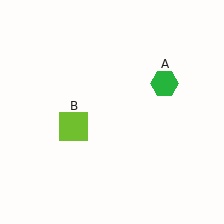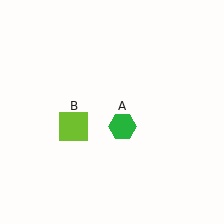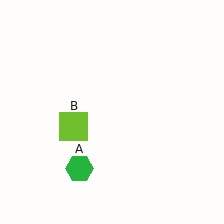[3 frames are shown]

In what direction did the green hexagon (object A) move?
The green hexagon (object A) moved down and to the left.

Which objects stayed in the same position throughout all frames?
Lime square (object B) remained stationary.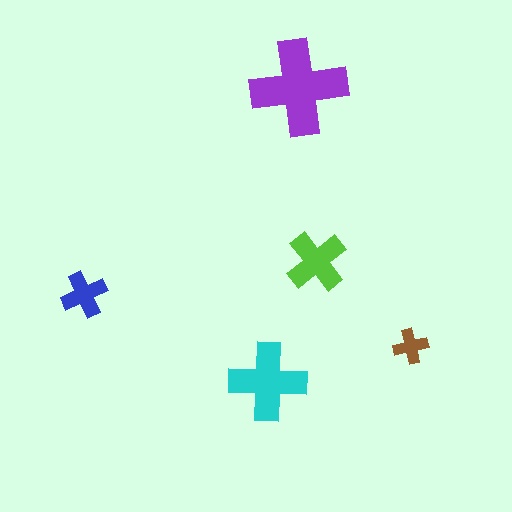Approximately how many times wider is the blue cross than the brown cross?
About 1.5 times wider.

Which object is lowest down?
The cyan cross is bottommost.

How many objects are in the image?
There are 5 objects in the image.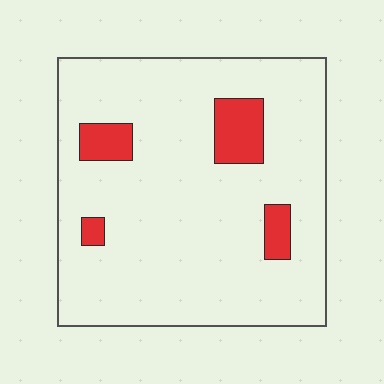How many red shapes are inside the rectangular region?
4.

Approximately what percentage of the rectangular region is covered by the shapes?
Approximately 10%.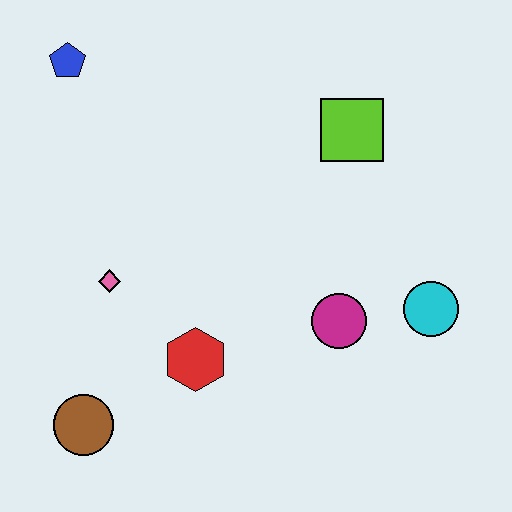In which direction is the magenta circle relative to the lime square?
The magenta circle is below the lime square.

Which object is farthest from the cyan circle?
The blue pentagon is farthest from the cyan circle.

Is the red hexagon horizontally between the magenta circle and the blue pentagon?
Yes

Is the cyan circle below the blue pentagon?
Yes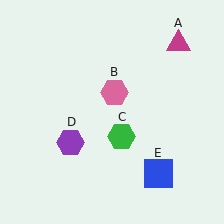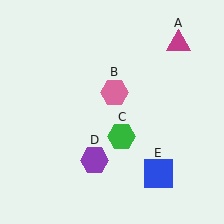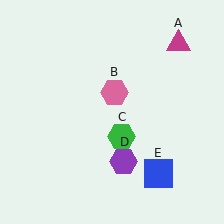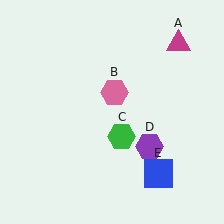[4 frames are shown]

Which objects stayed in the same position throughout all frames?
Magenta triangle (object A) and pink hexagon (object B) and green hexagon (object C) and blue square (object E) remained stationary.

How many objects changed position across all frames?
1 object changed position: purple hexagon (object D).